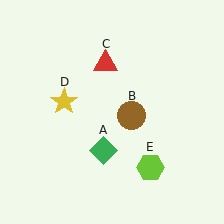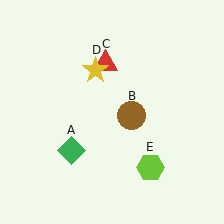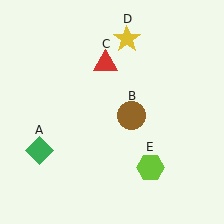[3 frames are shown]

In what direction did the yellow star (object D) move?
The yellow star (object D) moved up and to the right.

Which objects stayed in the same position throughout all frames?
Brown circle (object B) and red triangle (object C) and lime hexagon (object E) remained stationary.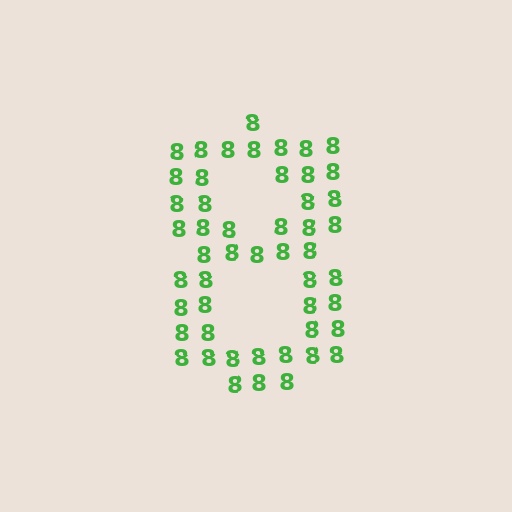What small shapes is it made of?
It is made of small digit 8's.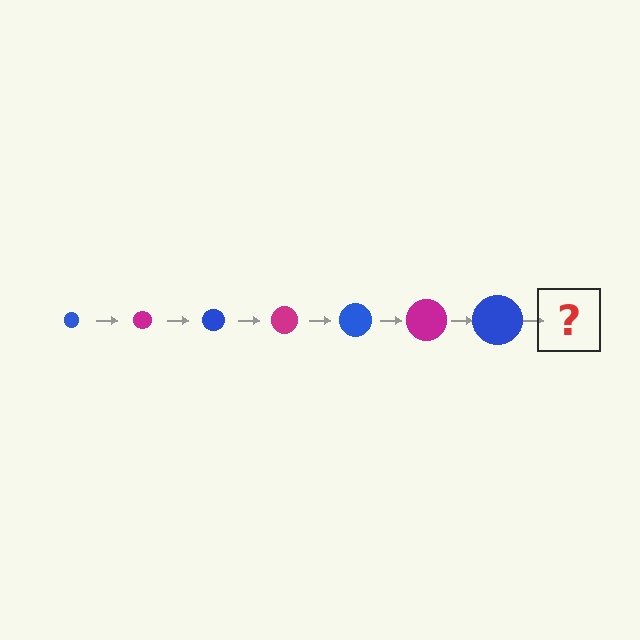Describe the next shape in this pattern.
It should be a magenta circle, larger than the previous one.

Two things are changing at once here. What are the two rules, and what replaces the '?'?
The two rules are that the circle grows larger each step and the color cycles through blue and magenta. The '?' should be a magenta circle, larger than the previous one.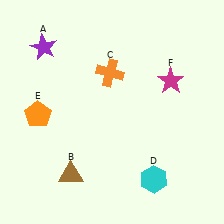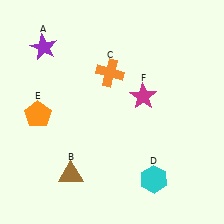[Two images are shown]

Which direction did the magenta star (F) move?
The magenta star (F) moved left.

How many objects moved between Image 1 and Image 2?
1 object moved between the two images.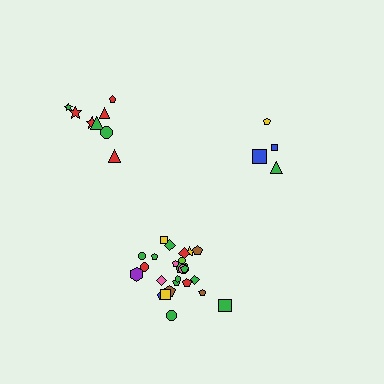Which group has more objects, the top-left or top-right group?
The top-left group.